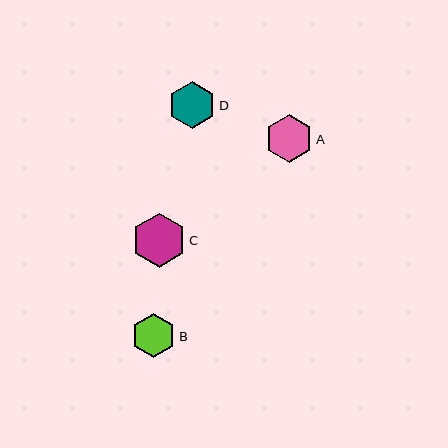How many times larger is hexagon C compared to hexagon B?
Hexagon C is approximately 1.2 times the size of hexagon B.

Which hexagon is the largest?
Hexagon C is the largest with a size of approximately 54 pixels.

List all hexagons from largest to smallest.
From largest to smallest: C, A, D, B.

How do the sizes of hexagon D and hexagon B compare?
Hexagon D and hexagon B are approximately the same size.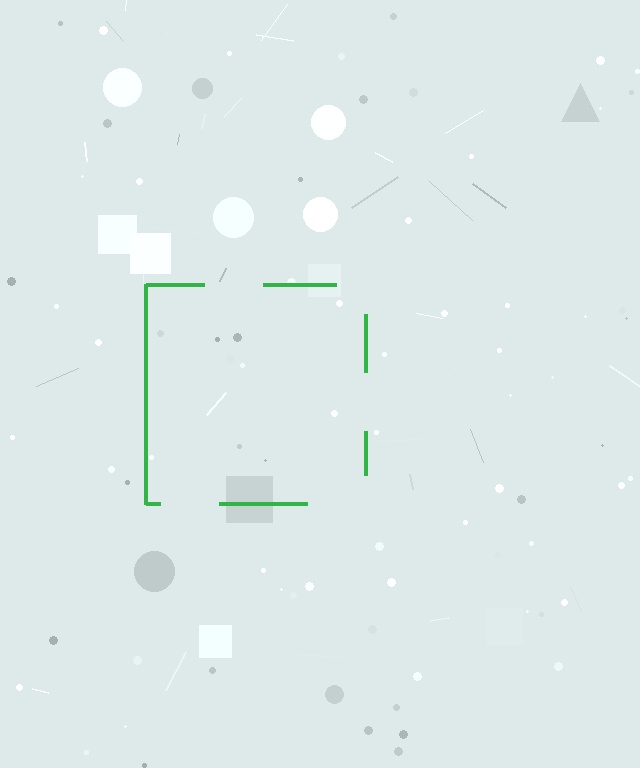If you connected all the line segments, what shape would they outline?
They would outline a square.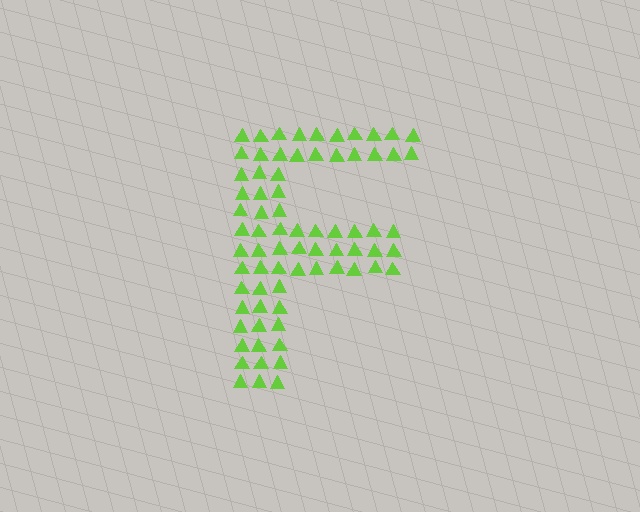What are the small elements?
The small elements are triangles.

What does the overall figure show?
The overall figure shows the letter F.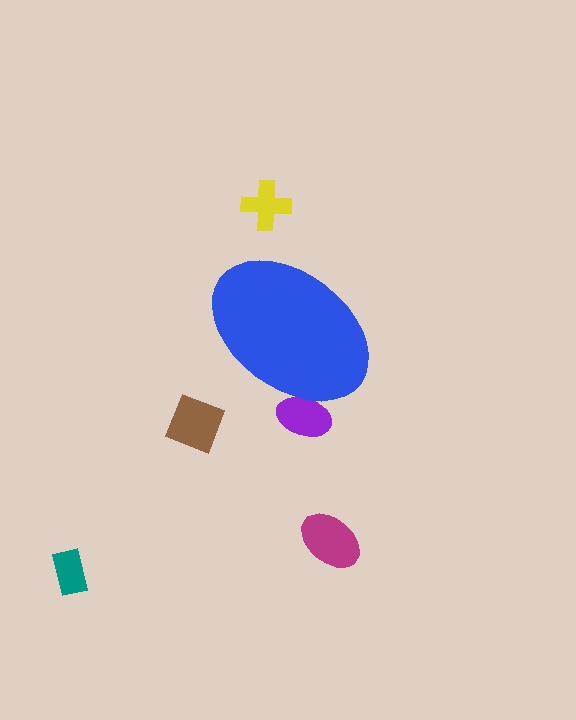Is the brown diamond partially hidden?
No, the brown diamond is fully visible.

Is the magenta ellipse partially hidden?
No, the magenta ellipse is fully visible.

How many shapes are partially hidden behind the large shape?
1 shape is partially hidden.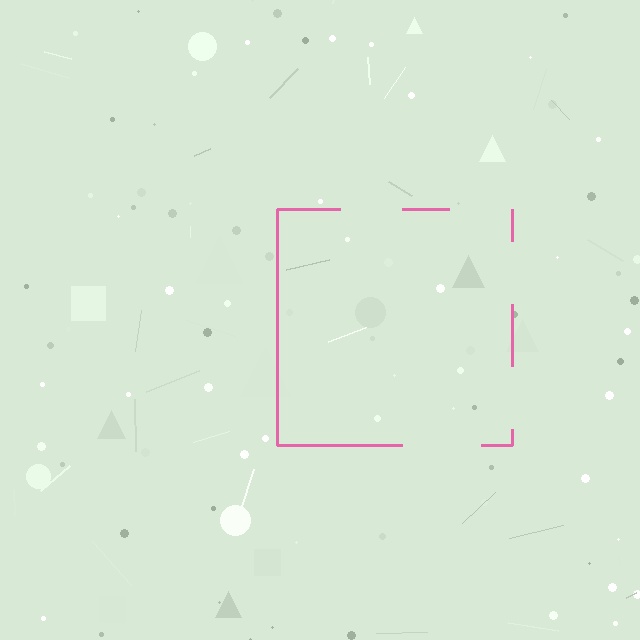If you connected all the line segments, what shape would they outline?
They would outline a square.